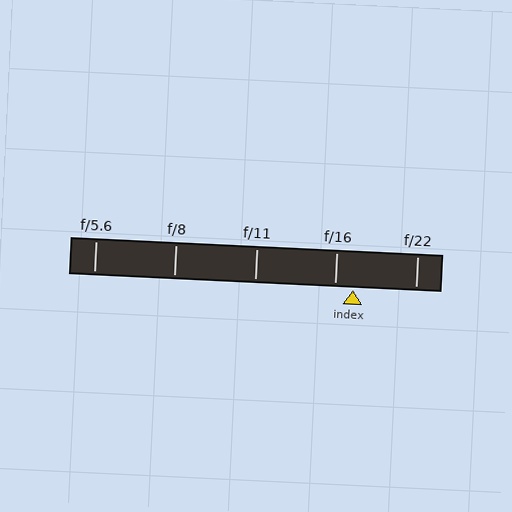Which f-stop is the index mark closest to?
The index mark is closest to f/16.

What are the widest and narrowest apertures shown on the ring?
The widest aperture shown is f/5.6 and the narrowest is f/22.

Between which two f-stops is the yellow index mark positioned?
The index mark is between f/16 and f/22.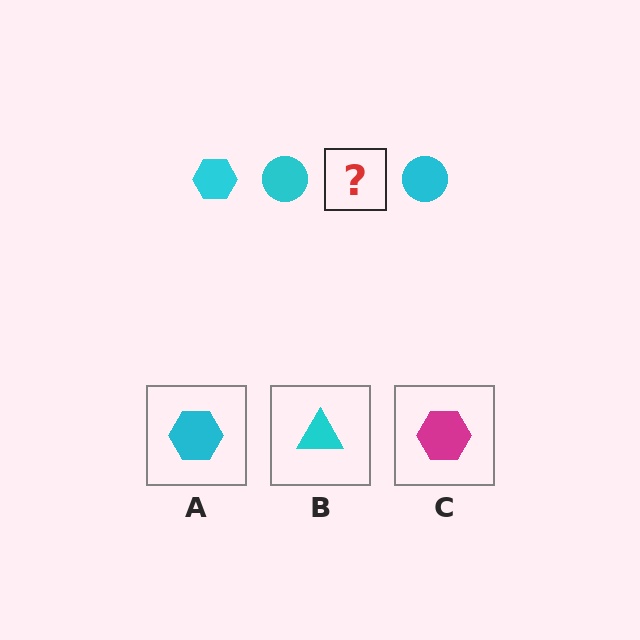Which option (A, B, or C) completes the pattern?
A.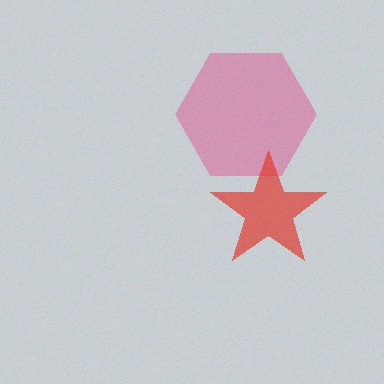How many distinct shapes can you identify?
There are 2 distinct shapes: a pink hexagon, a red star.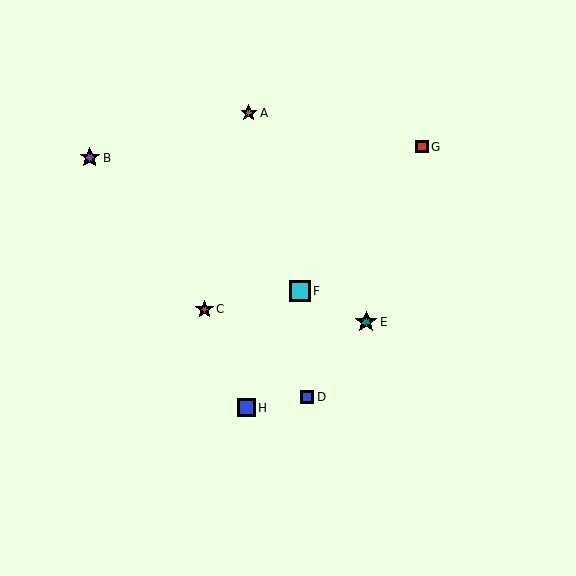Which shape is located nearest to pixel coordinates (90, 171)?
The purple star (labeled B) at (90, 158) is nearest to that location.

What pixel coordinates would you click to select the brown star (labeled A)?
Click at (249, 113) to select the brown star A.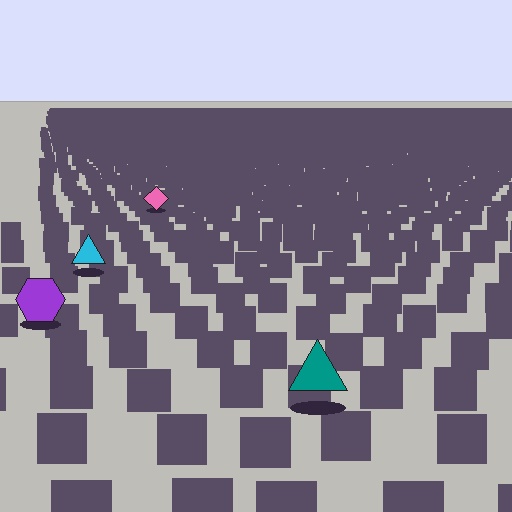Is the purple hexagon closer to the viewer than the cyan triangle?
Yes. The purple hexagon is closer — you can tell from the texture gradient: the ground texture is coarser near it.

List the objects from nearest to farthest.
From nearest to farthest: the teal triangle, the purple hexagon, the cyan triangle, the pink diamond.